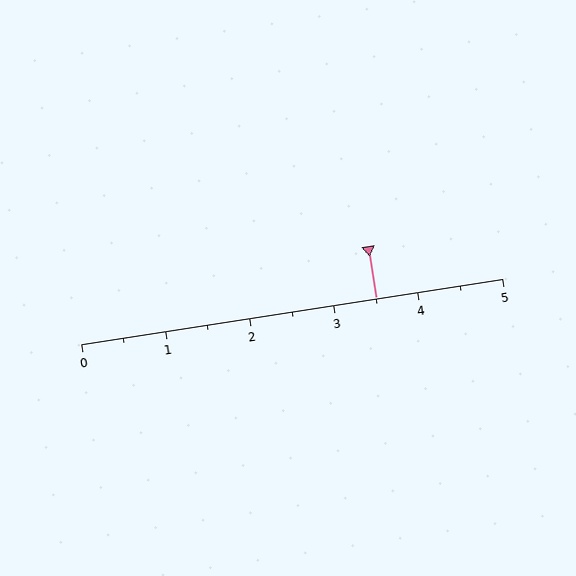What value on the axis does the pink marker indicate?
The marker indicates approximately 3.5.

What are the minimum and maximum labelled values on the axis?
The axis runs from 0 to 5.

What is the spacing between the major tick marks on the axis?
The major ticks are spaced 1 apart.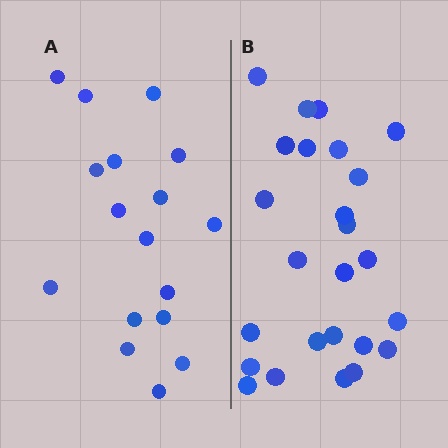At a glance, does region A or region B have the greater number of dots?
Region B (the right region) has more dots.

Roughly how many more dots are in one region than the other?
Region B has roughly 8 or so more dots than region A.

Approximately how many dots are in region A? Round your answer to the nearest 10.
About 20 dots. (The exact count is 17, which rounds to 20.)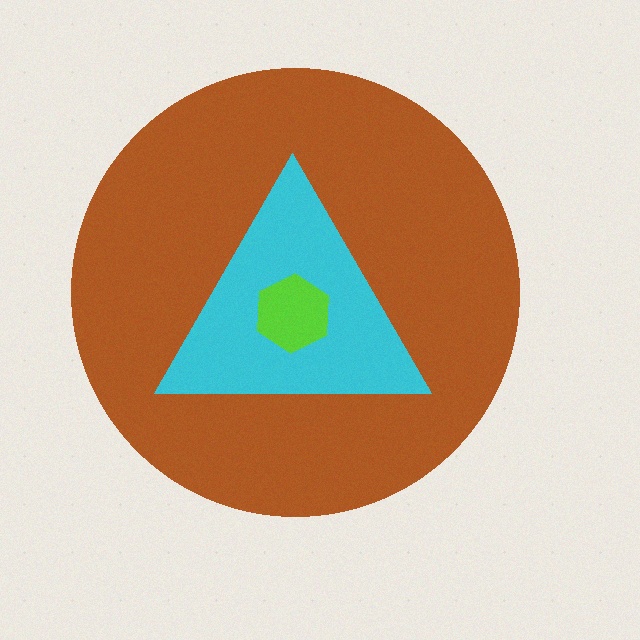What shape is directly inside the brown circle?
The cyan triangle.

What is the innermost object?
The lime hexagon.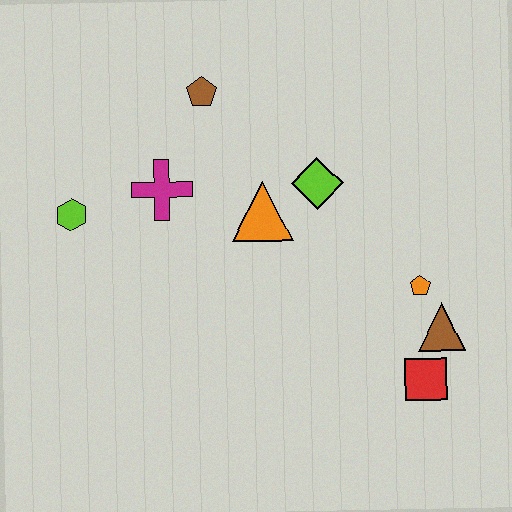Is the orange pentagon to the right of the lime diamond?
Yes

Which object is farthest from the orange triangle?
The red square is farthest from the orange triangle.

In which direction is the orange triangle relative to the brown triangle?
The orange triangle is to the left of the brown triangle.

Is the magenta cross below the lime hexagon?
No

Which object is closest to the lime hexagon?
The magenta cross is closest to the lime hexagon.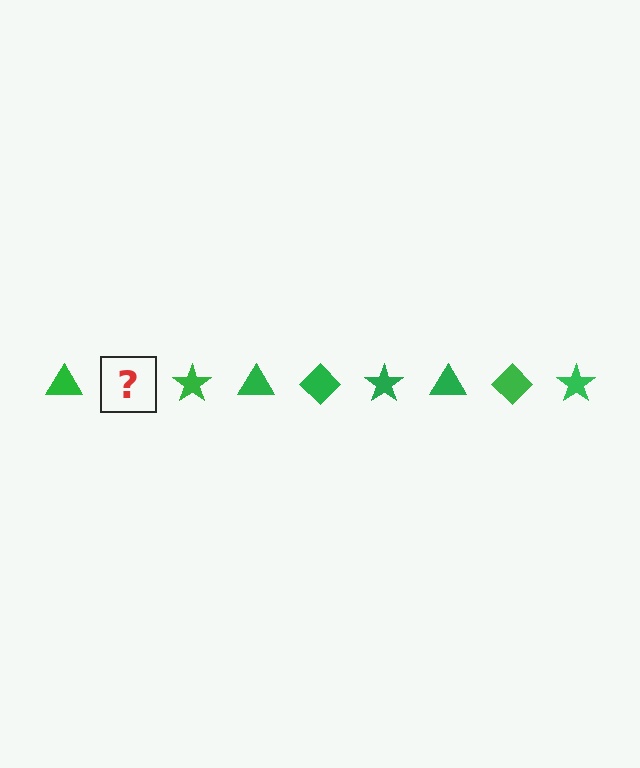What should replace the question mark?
The question mark should be replaced with a green diamond.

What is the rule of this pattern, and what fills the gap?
The rule is that the pattern cycles through triangle, diamond, star shapes in green. The gap should be filled with a green diamond.